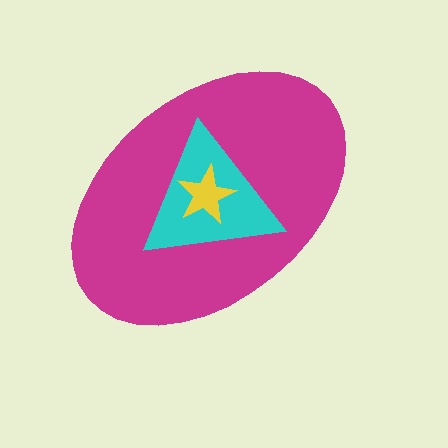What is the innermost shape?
The yellow star.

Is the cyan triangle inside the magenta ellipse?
Yes.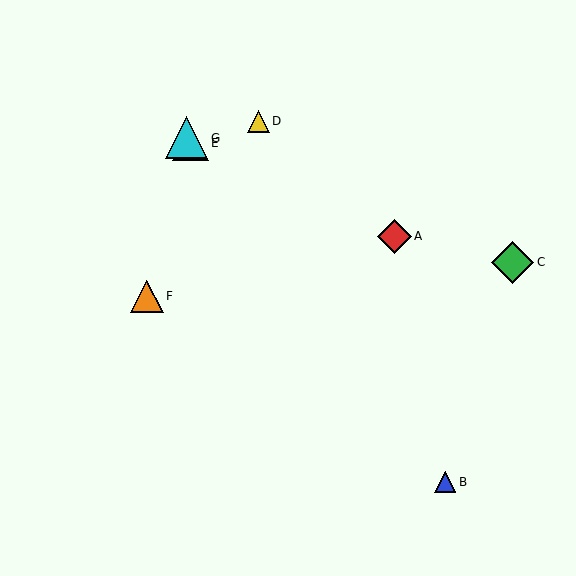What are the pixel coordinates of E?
Object E is at (191, 143).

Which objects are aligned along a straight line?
Objects B, E, G are aligned along a straight line.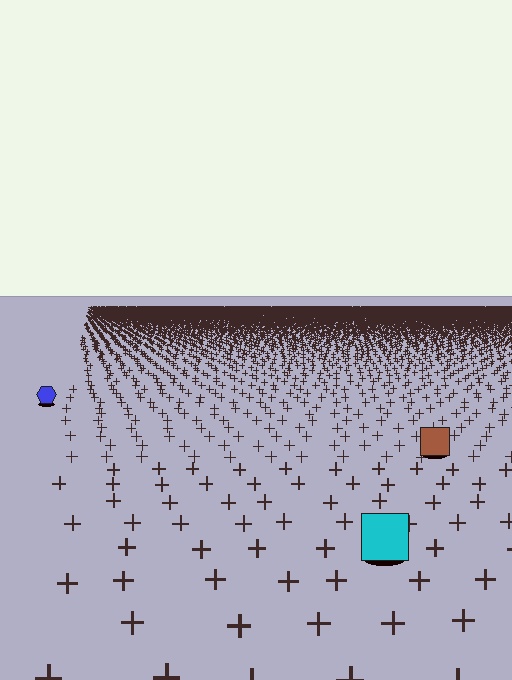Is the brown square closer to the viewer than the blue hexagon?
Yes. The brown square is closer — you can tell from the texture gradient: the ground texture is coarser near it.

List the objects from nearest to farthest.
From nearest to farthest: the cyan square, the brown square, the blue hexagon.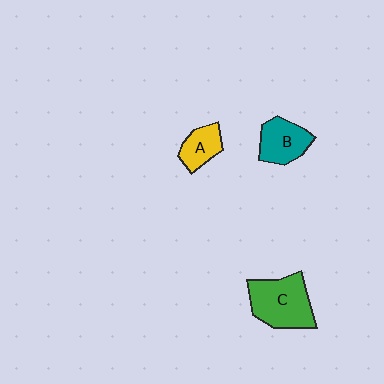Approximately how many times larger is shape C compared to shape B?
Approximately 1.5 times.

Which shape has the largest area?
Shape C (green).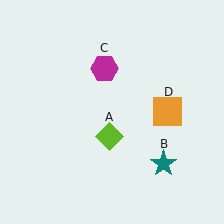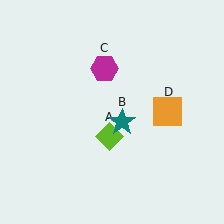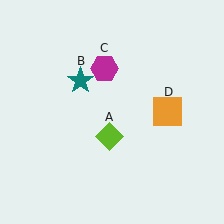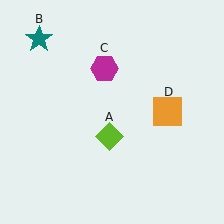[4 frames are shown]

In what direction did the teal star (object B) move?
The teal star (object B) moved up and to the left.